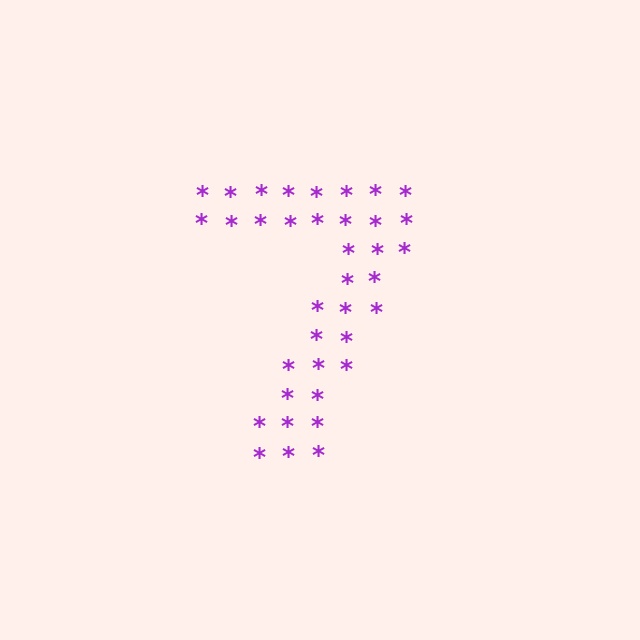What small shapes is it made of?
It is made of small asterisks.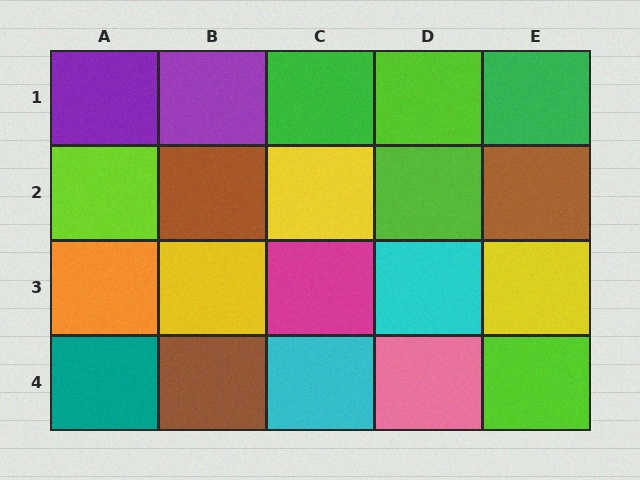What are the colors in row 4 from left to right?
Teal, brown, cyan, pink, lime.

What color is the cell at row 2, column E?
Brown.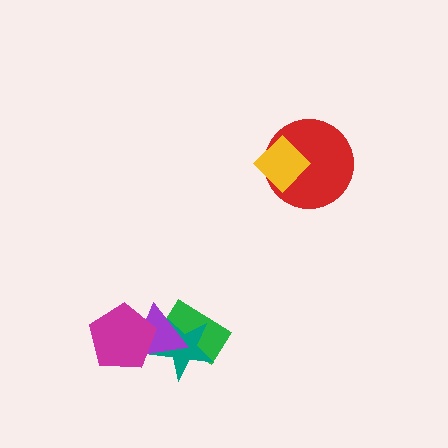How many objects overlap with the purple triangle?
3 objects overlap with the purple triangle.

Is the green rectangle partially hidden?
Yes, it is partially covered by another shape.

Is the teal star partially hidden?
Yes, it is partially covered by another shape.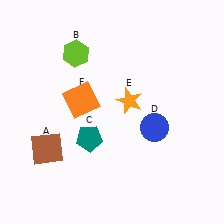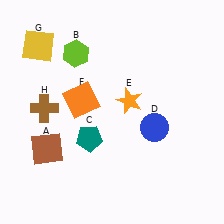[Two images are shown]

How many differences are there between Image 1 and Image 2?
There are 2 differences between the two images.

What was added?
A yellow square (G), a brown cross (H) were added in Image 2.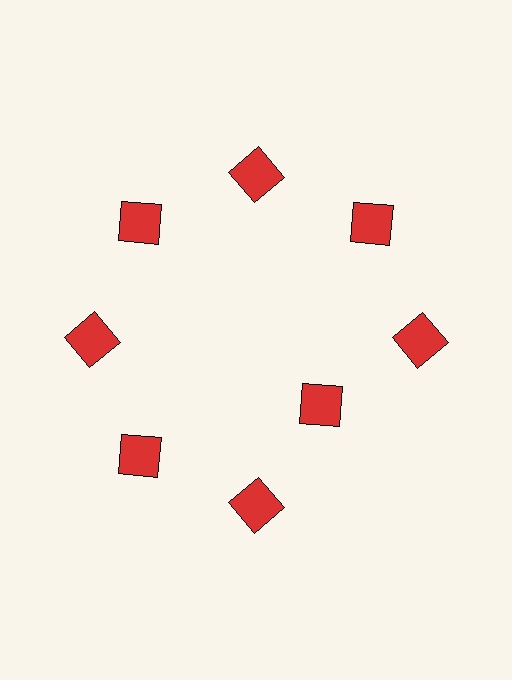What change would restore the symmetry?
The symmetry would be restored by moving it outward, back onto the ring so that all 8 squares sit at equal angles and equal distance from the center.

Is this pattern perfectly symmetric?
No. The 8 red squares are arranged in a ring, but one element near the 4 o'clock position is pulled inward toward the center, breaking the 8-fold rotational symmetry.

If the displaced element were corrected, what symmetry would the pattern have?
It would have 8-fold rotational symmetry — the pattern would map onto itself every 45 degrees.